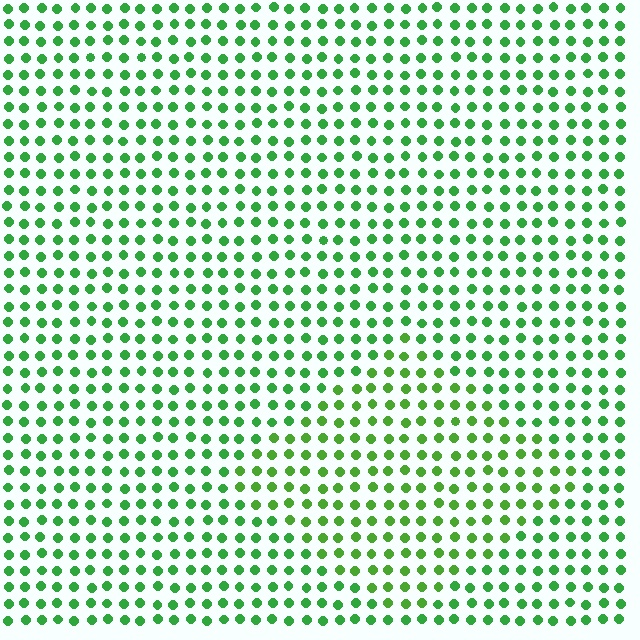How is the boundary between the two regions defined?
The boundary is defined purely by a slight shift in hue (about 20 degrees). Spacing, size, and orientation are identical on both sides.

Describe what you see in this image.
The image is filled with small green elements in a uniform arrangement. A diamond-shaped region is visible where the elements are tinted to a slightly different hue, forming a subtle color boundary.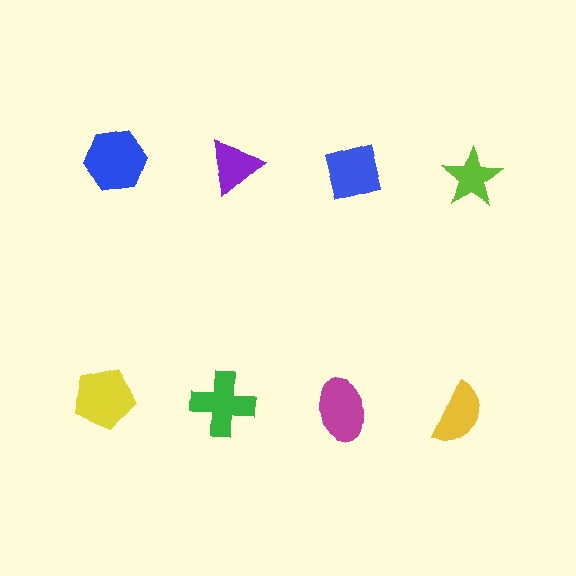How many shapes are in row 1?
4 shapes.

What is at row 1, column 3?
A blue square.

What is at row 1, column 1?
A blue hexagon.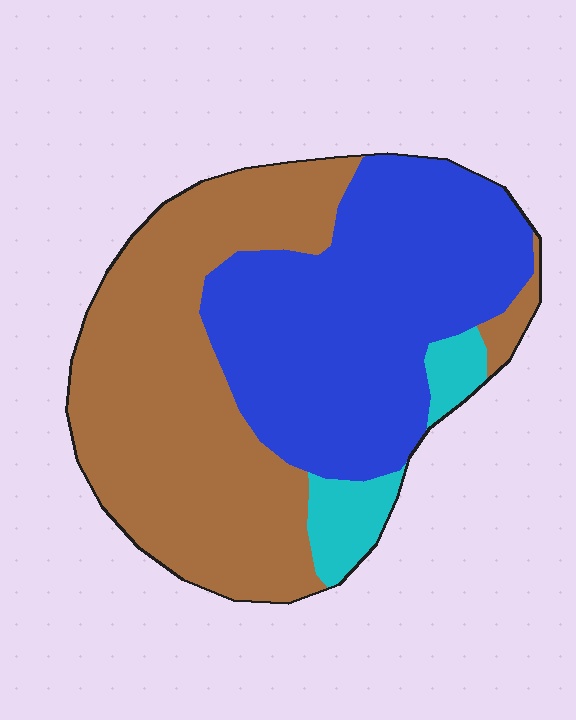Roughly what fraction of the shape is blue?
Blue takes up about two fifths (2/5) of the shape.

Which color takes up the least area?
Cyan, at roughly 10%.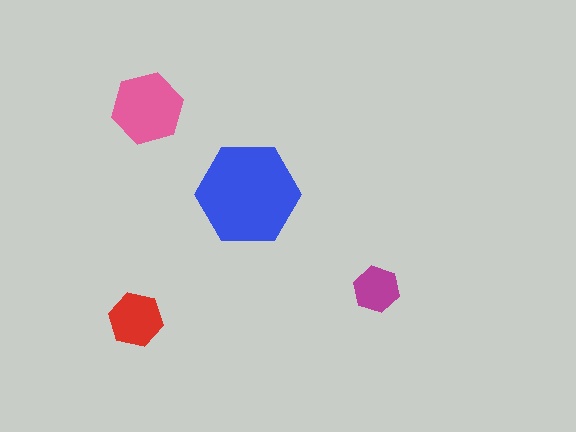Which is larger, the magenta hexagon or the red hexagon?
The red one.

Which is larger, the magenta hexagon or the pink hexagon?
The pink one.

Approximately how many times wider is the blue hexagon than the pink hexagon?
About 1.5 times wider.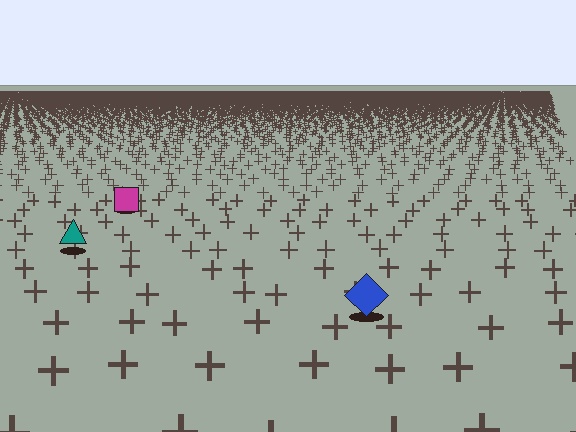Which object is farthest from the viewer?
The magenta square is farthest from the viewer. It appears smaller and the ground texture around it is denser.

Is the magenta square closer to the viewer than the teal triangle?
No. The teal triangle is closer — you can tell from the texture gradient: the ground texture is coarser near it.